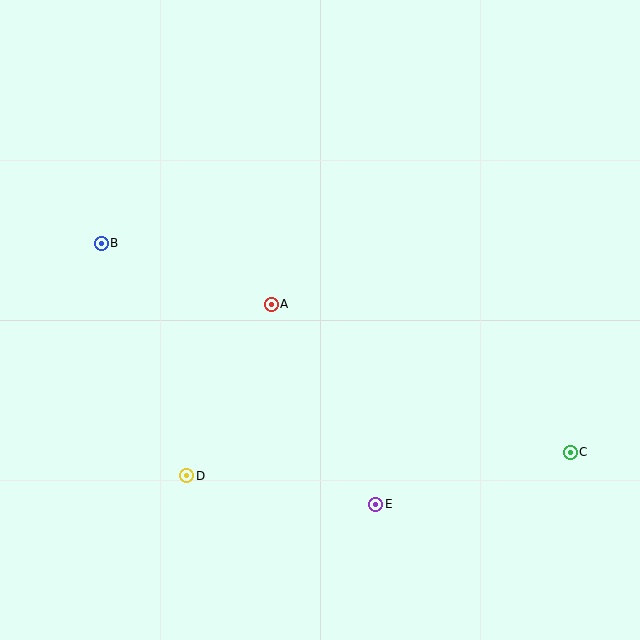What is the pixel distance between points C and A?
The distance between C and A is 334 pixels.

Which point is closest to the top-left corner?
Point B is closest to the top-left corner.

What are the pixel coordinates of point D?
Point D is at (187, 476).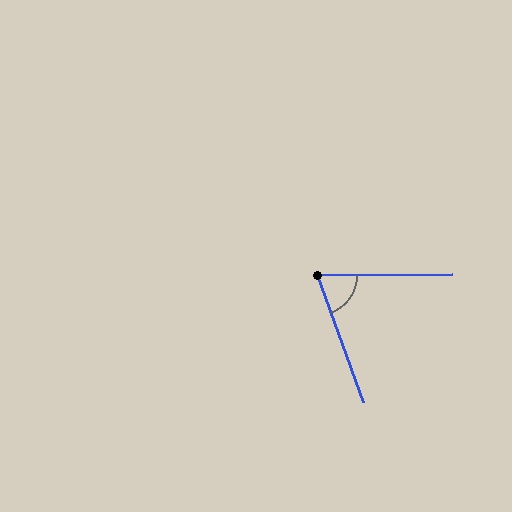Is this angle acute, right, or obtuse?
It is acute.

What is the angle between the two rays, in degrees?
Approximately 70 degrees.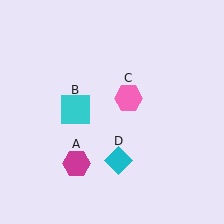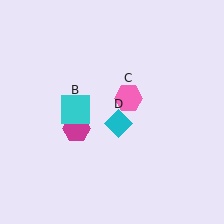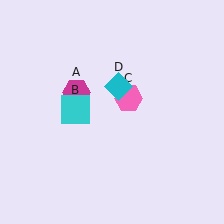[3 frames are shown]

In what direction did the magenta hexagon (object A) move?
The magenta hexagon (object A) moved up.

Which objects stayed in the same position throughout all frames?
Cyan square (object B) and pink hexagon (object C) remained stationary.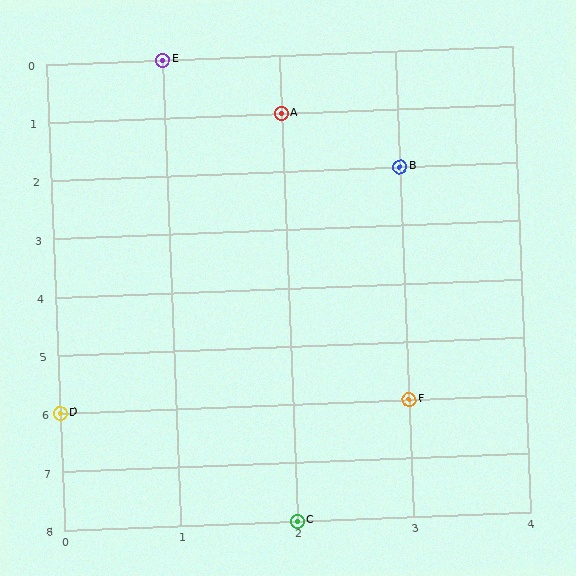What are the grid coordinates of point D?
Point D is at grid coordinates (0, 6).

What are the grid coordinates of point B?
Point B is at grid coordinates (3, 2).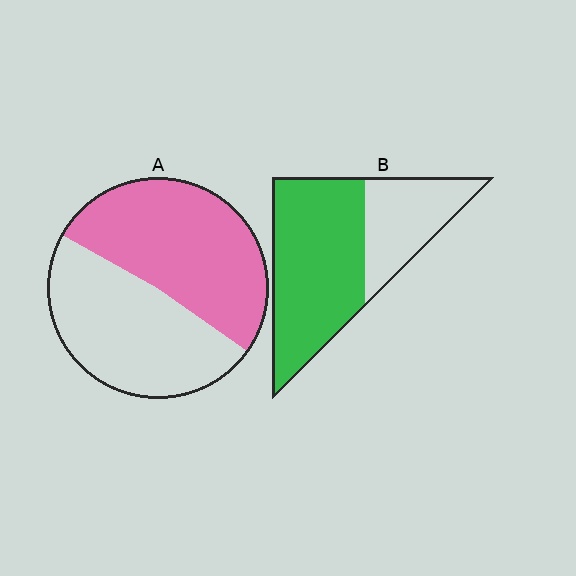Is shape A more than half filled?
Roughly half.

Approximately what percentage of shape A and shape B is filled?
A is approximately 50% and B is approximately 65%.